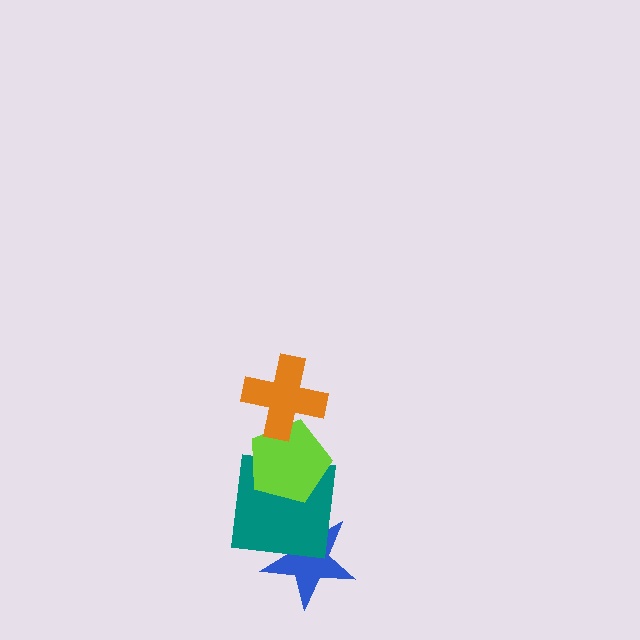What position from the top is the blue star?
The blue star is 4th from the top.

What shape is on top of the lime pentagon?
The orange cross is on top of the lime pentagon.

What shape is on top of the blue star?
The teal square is on top of the blue star.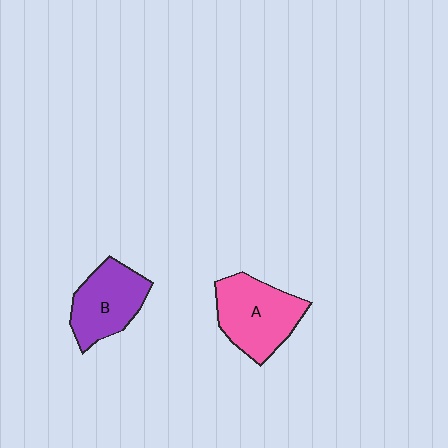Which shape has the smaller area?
Shape B (purple).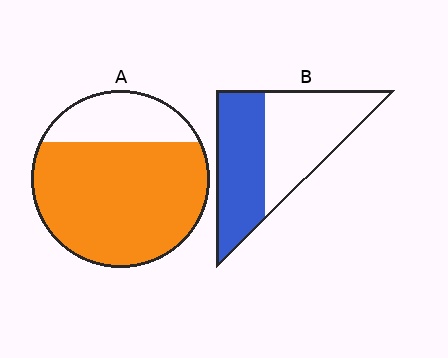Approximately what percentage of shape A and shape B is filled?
A is approximately 75% and B is approximately 45%.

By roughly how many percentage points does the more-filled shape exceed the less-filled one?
By roughly 30 percentage points (A over B).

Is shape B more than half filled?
Roughly half.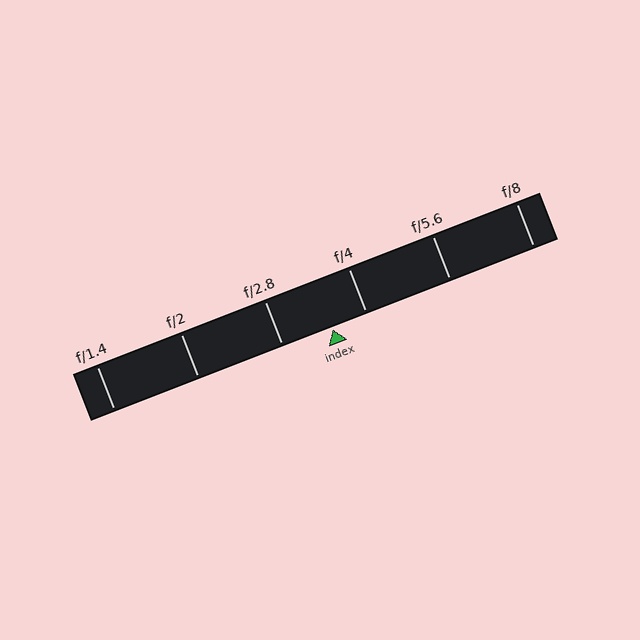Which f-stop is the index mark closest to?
The index mark is closest to f/4.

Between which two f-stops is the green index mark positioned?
The index mark is between f/2.8 and f/4.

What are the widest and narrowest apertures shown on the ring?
The widest aperture shown is f/1.4 and the narrowest is f/8.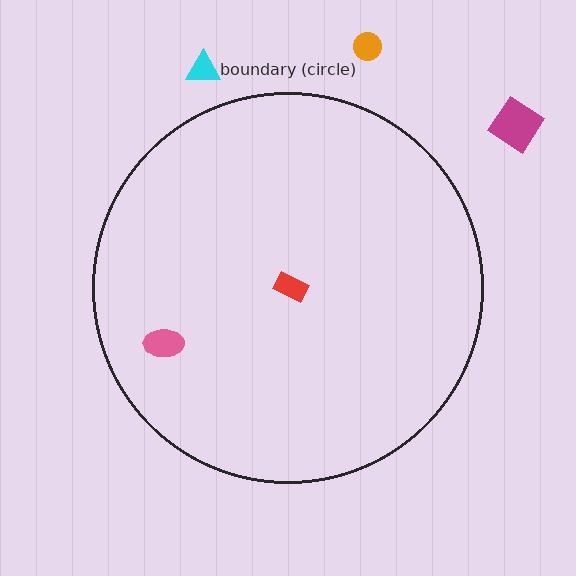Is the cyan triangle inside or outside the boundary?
Outside.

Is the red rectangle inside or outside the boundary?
Inside.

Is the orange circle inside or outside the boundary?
Outside.